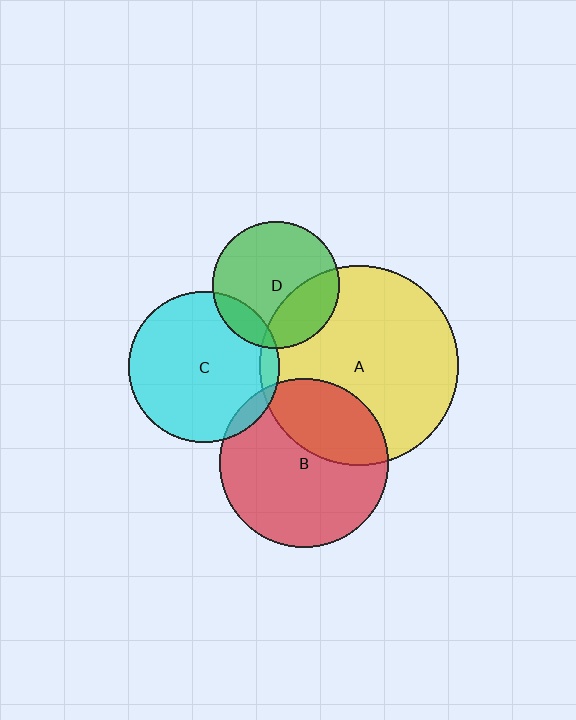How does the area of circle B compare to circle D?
Approximately 1.8 times.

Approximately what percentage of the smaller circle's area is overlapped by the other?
Approximately 30%.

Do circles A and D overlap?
Yes.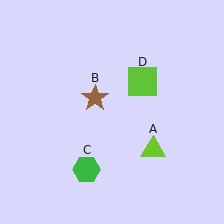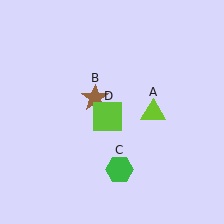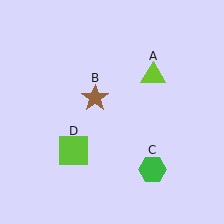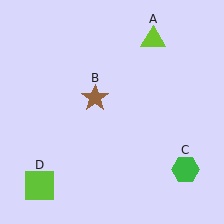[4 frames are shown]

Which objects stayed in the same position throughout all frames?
Brown star (object B) remained stationary.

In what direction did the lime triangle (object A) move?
The lime triangle (object A) moved up.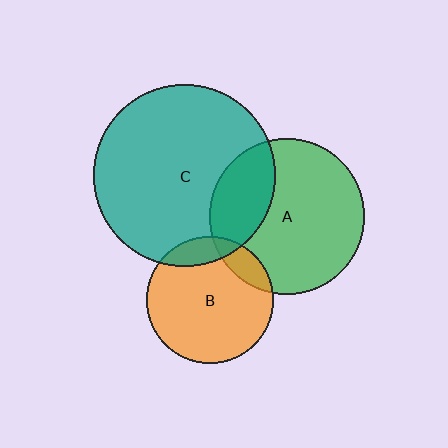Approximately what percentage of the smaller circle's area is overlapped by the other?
Approximately 15%.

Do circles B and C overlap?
Yes.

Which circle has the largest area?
Circle C (teal).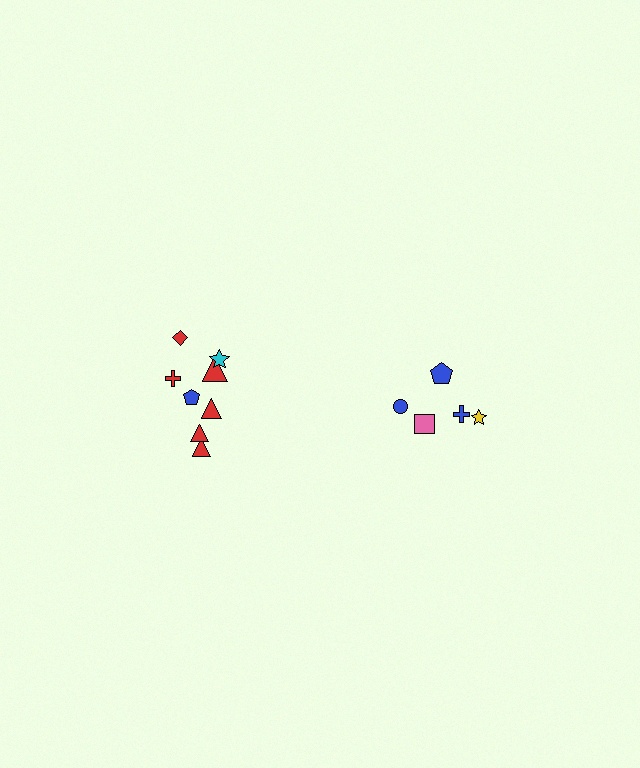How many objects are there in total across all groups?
There are 13 objects.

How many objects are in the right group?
There are 5 objects.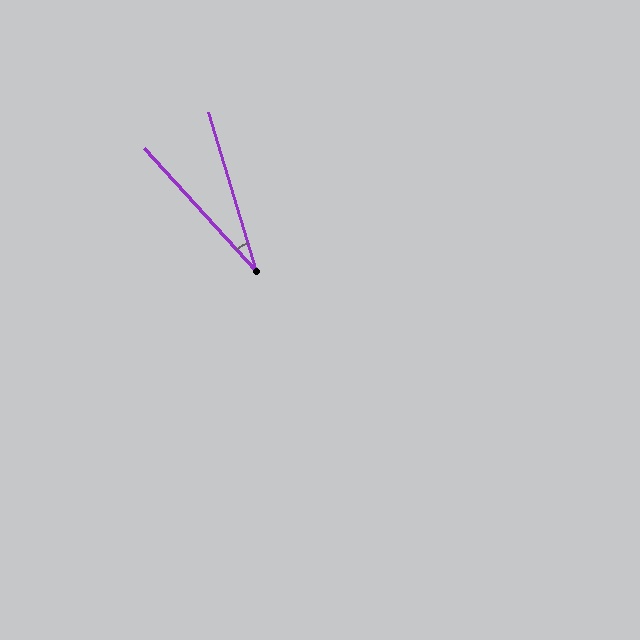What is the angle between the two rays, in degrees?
Approximately 26 degrees.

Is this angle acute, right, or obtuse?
It is acute.